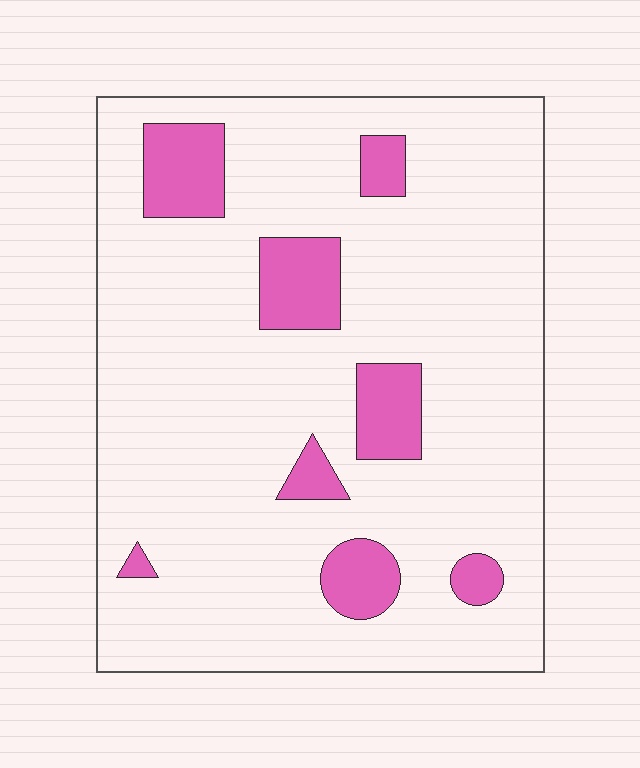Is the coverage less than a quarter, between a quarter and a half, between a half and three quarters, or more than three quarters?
Less than a quarter.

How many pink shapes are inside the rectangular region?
8.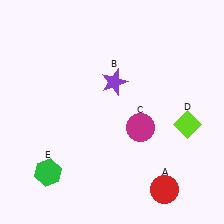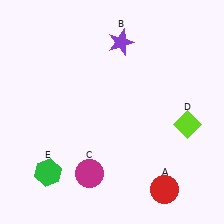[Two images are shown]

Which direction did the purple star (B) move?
The purple star (B) moved up.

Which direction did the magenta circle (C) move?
The magenta circle (C) moved left.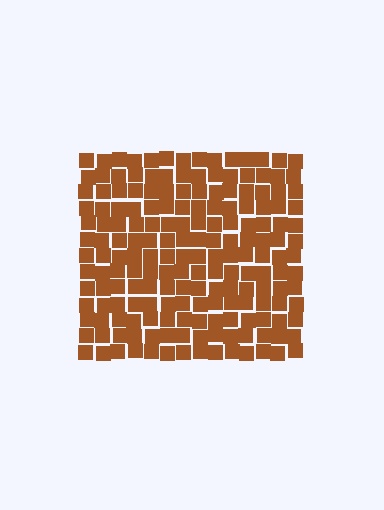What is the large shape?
The large shape is a square.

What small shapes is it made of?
It is made of small squares.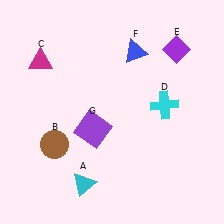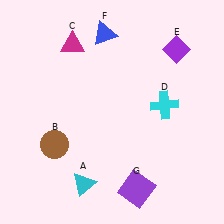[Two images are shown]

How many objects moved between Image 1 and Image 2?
3 objects moved between the two images.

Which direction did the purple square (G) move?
The purple square (G) moved down.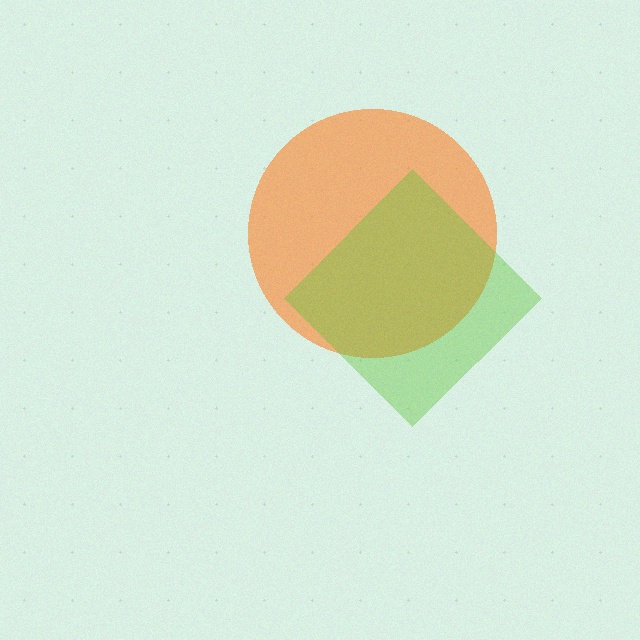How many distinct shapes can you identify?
There are 2 distinct shapes: an orange circle, a lime diamond.